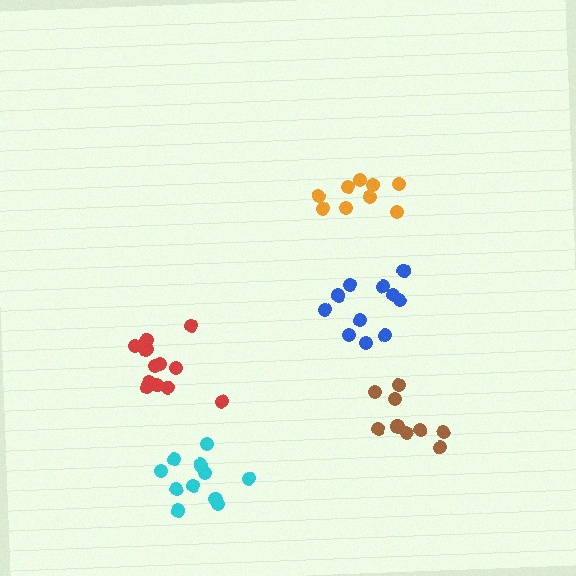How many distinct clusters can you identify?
There are 5 distinct clusters.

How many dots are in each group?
Group 1: 11 dots, Group 2: 13 dots, Group 3: 9 dots, Group 4: 9 dots, Group 5: 11 dots (53 total).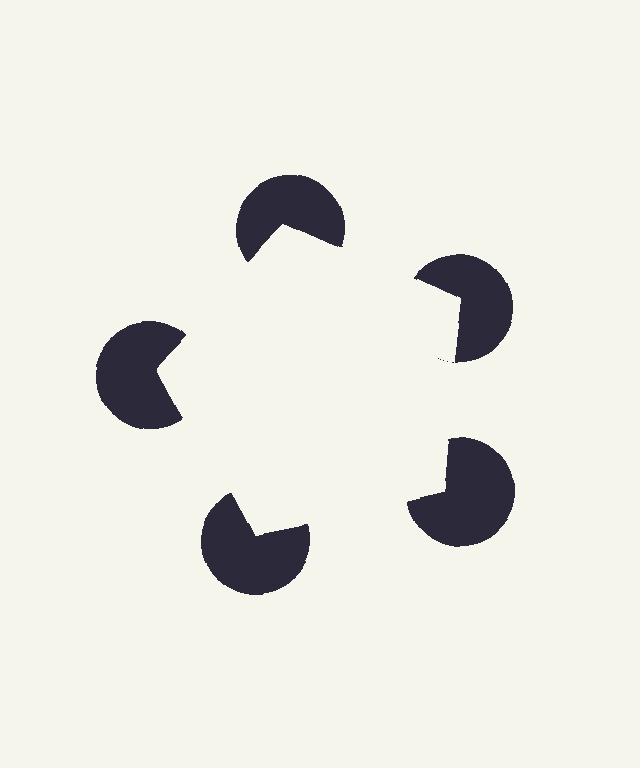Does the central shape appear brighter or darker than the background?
It typically appears slightly brighter than the background, even though no actual brightness change is drawn.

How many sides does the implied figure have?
5 sides.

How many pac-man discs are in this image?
There are 5 — one at each vertex of the illusory pentagon.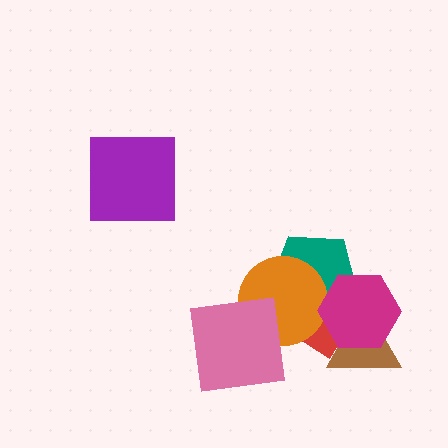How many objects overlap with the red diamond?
4 objects overlap with the red diamond.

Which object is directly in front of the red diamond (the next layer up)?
The teal pentagon is directly in front of the red diamond.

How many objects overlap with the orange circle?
4 objects overlap with the orange circle.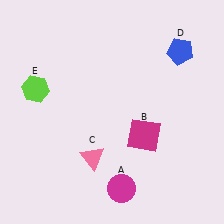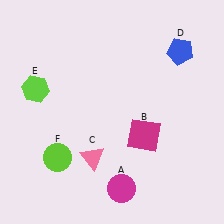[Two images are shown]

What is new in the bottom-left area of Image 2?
A lime circle (F) was added in the bottom-left area of Image 2.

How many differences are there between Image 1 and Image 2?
There is 1 difference between the two images.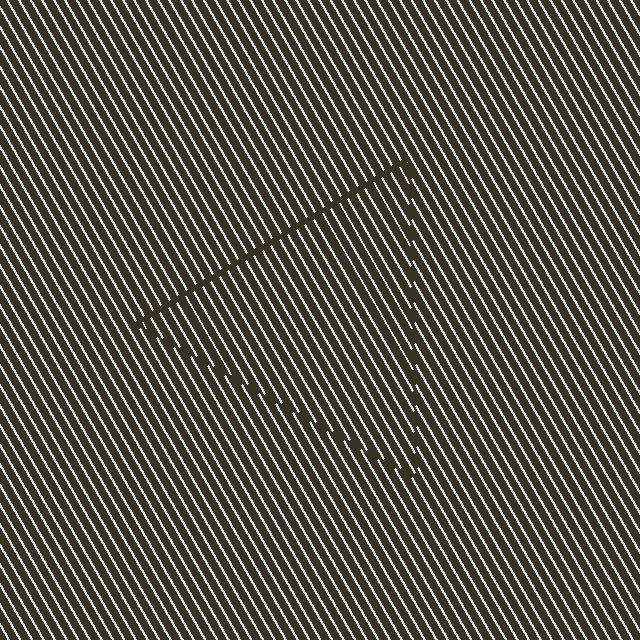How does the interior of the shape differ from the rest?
The interior of the shape contains the same grating, shifted by half a period — the contour is defined by the phase discontinuity where line-ends from the inner and outer gratings abut.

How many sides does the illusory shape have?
3 sides — the line-ends trace a triangle.